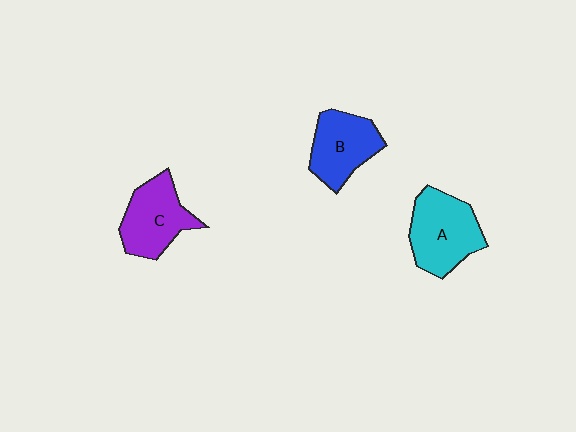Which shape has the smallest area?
Shape B (blue).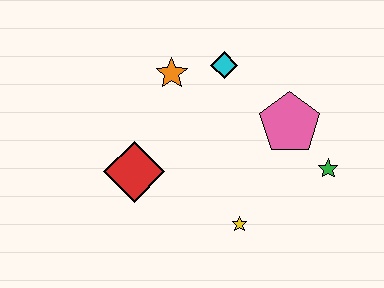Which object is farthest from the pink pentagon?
The red diamond is farthest from the pink pentagon.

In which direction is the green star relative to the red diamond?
The green star is to the right of the red diamond.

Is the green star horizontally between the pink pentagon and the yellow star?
No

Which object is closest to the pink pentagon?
The green star is closest to the pink pentagon.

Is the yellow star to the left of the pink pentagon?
Yes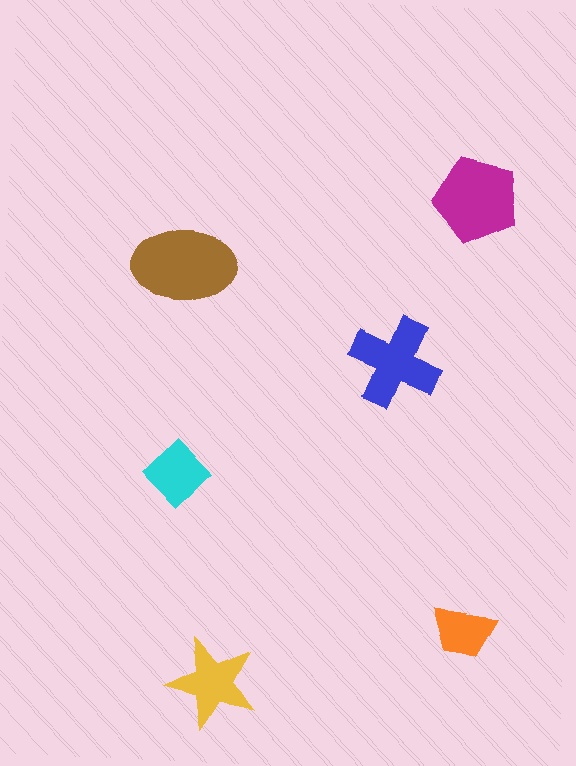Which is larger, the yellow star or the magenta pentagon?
The magenta pentagon.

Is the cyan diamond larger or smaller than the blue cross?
Smaller.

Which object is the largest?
The brown ellipse.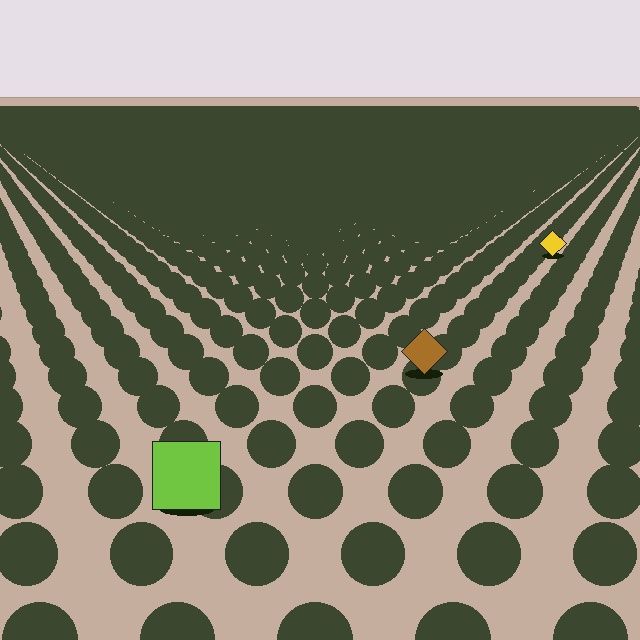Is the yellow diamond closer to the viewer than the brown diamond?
No. The brown diamond is closer — you can tell from the texture gradient: the ground texture is coarser near it.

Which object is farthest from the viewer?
The yellow diamond is farthest from the viewer. It appears smaller and the ground texture around it is denser.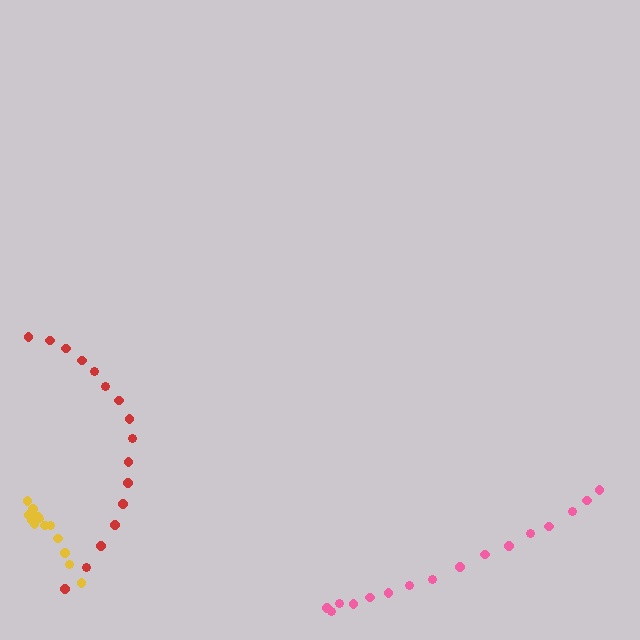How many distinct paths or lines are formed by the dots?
There are 3 distinct paths.